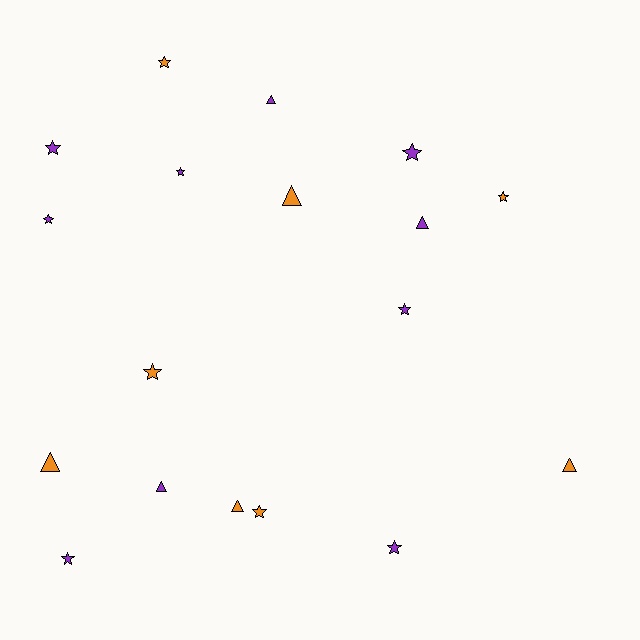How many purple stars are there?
There are 7 purple stars.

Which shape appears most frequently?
Star, with 11 objects.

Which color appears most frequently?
Purple, with 10 objects.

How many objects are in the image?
There are 18 objects.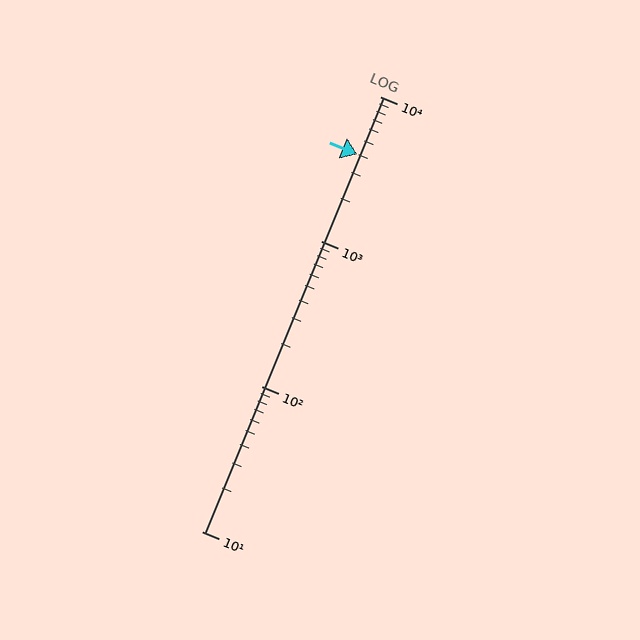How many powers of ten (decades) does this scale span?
The scale spans 3 decades, from 10 to 10000.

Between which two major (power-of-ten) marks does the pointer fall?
The pointer is between 1000 and 10000.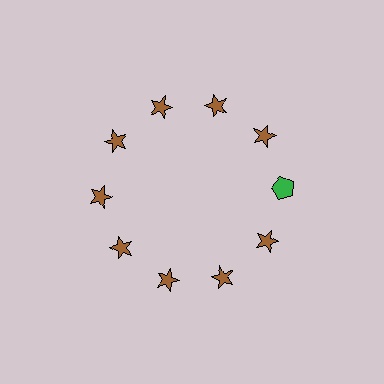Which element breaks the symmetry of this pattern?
The green pentagon at roughly the 3 o'clock position breaks the symmetry. All other shapes are brown stars.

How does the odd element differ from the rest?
It differs in both color (green instead of brown) and shape (pentagon instead of star).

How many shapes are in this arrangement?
There are 10 shapes arranged in a ring pattern.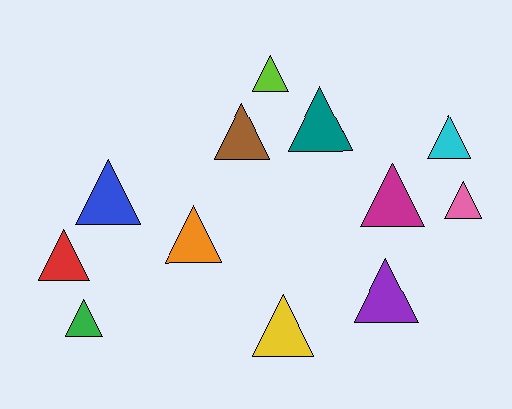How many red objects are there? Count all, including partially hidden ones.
There is 1 red object.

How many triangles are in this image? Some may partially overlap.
There are 12 triangles.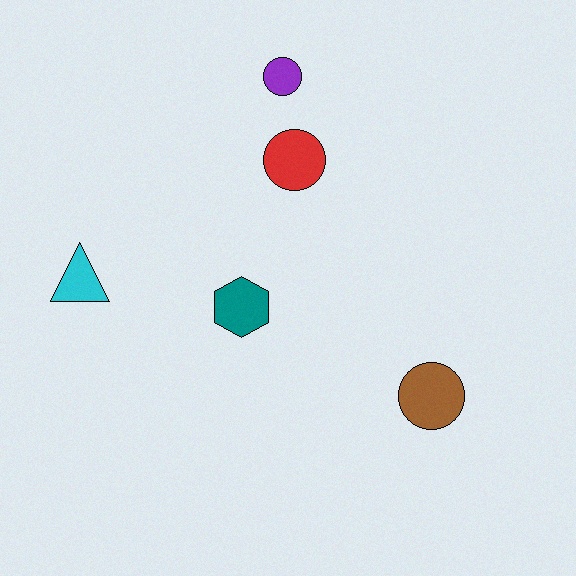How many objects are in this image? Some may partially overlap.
There are 5 objects.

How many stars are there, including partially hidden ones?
There are no stars.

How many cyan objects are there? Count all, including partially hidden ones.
There is 1 cyan object.